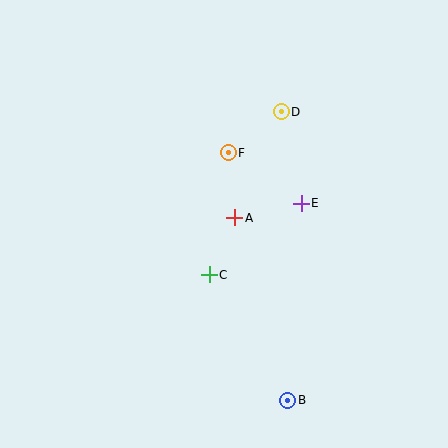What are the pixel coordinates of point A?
Point A is at (235, 218).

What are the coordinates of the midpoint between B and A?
The midpoint between B and A is at (261, 309).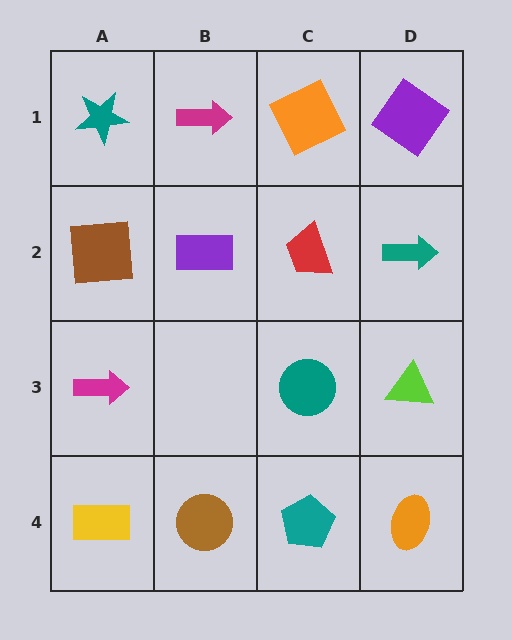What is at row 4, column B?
A brown circle.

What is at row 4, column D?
An orange ellipse.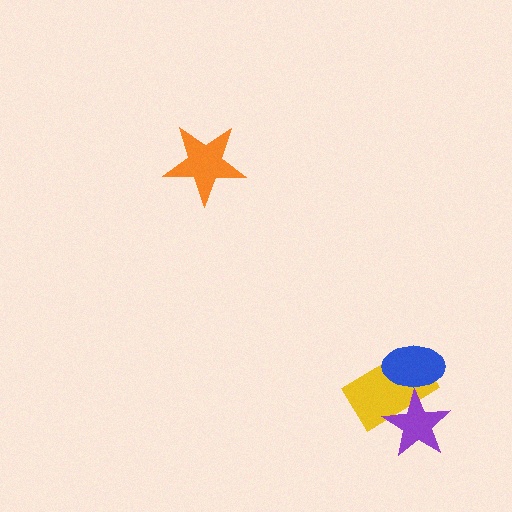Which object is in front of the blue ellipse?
The purple star is in front of the blue ellipse.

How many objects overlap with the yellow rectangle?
2 objects overlap with the yellow rectangle.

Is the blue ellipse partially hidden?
Yes, it is partially covered by another shape.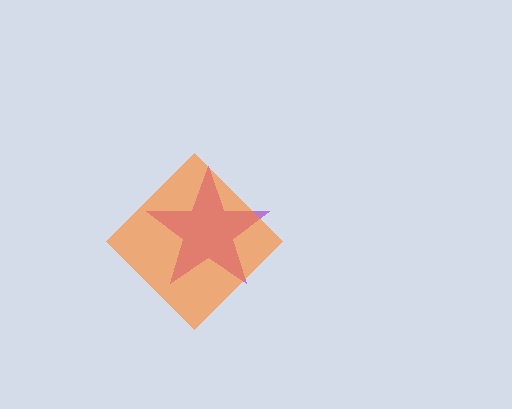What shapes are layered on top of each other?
The layered shapes are: a purple star, an orange diamond.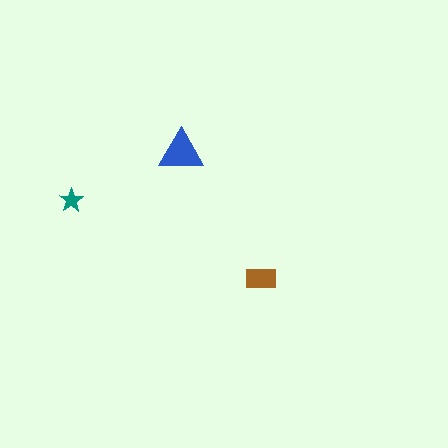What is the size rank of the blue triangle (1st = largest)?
1st.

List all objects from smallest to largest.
The teal star, the brown rectangle, the blue triangle.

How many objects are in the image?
There are 3 objects in the image.